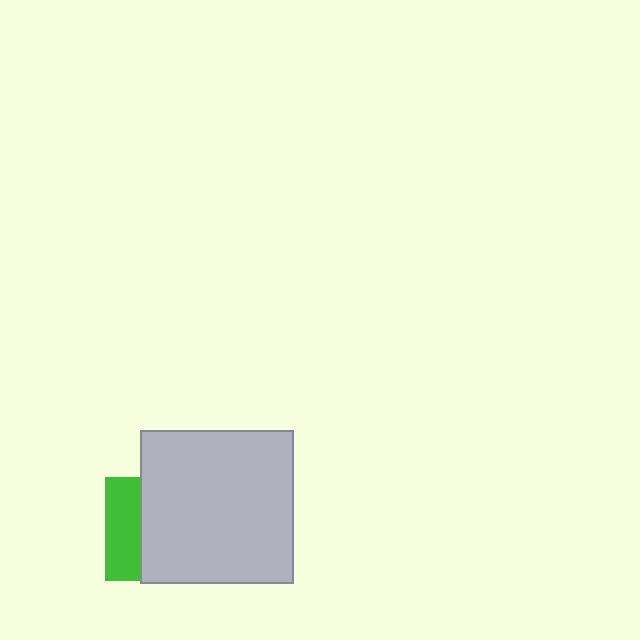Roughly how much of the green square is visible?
A small part of it is visible (roughly 33%).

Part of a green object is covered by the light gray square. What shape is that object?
It is a square.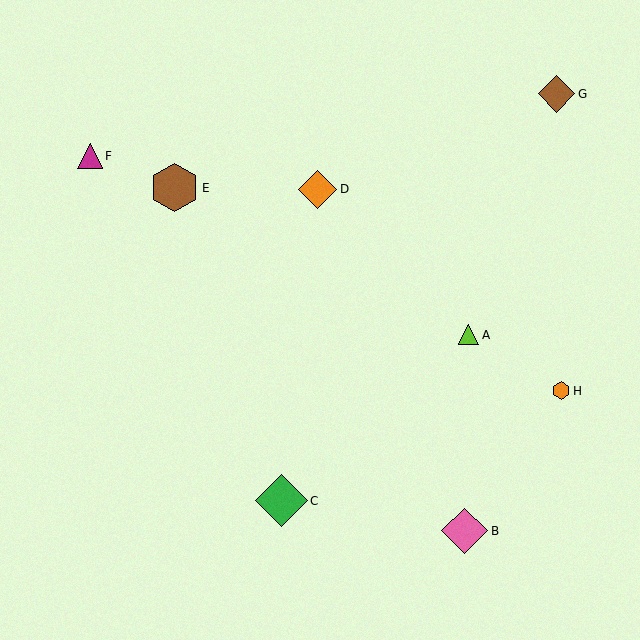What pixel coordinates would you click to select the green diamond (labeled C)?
Click at (281, 501) to select the green diamond C.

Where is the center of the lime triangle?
The center of the lime triangle is at (469, 335).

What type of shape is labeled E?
Shape E is a brown hexagon.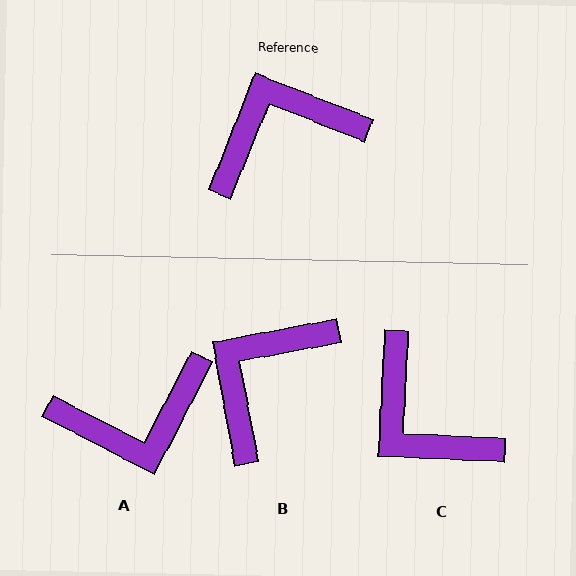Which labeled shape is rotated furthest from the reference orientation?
A, about 174 degrees away.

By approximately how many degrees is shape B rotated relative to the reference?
Approximately 32 degrees counter-clockwise.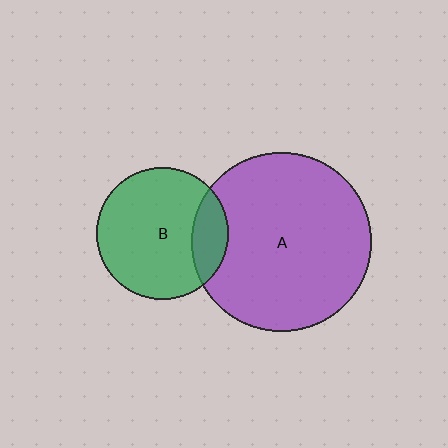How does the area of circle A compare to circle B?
Approximately 1.9 times.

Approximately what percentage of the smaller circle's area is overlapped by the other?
Approximately 20%.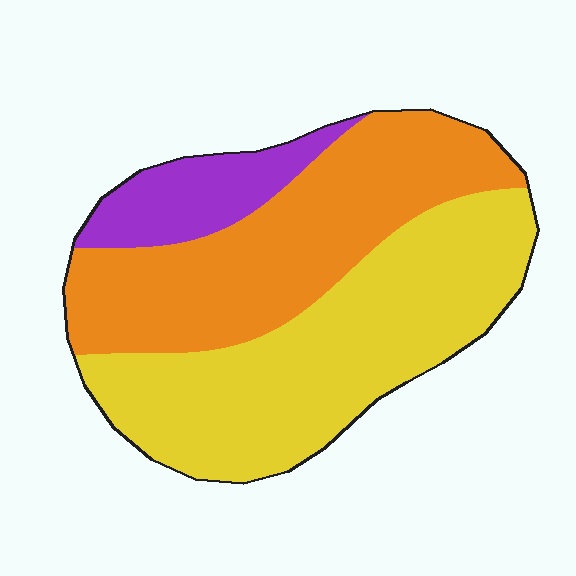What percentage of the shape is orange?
Orange takes up about two fifths (2/5) of the shape.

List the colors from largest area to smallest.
From largest to smallest: yellow, orange, purple.